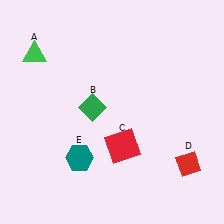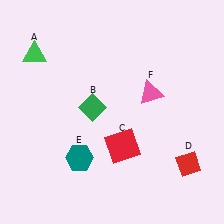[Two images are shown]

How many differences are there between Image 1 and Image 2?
There is 1 difference between the two images.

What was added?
A pink triangle (F) was added in Image 2.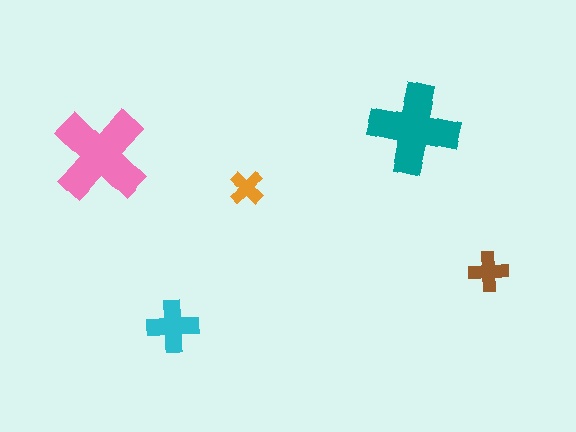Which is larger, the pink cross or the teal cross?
The pink one.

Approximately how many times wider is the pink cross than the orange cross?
About 3 times wider.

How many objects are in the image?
There are 5 objects in the image.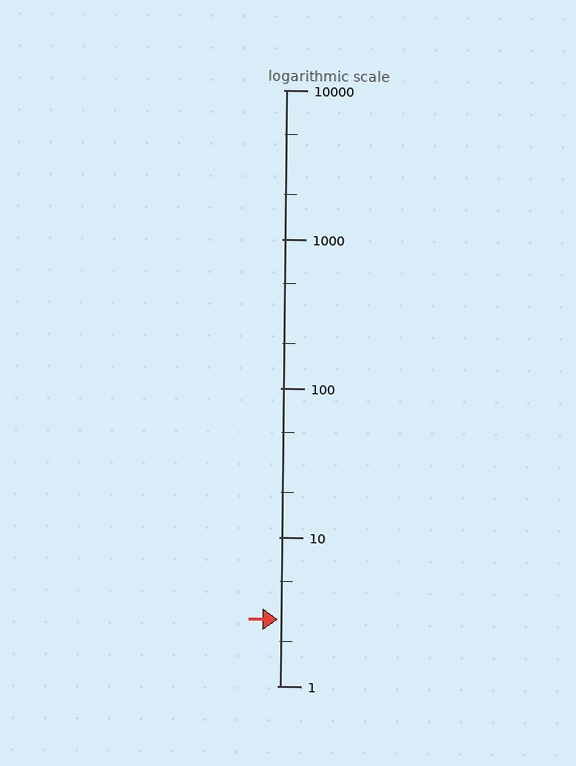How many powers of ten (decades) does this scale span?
The scale spans 4 decades, from 1 to 10000.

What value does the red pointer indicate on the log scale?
The pointer indicates approximately 2.8.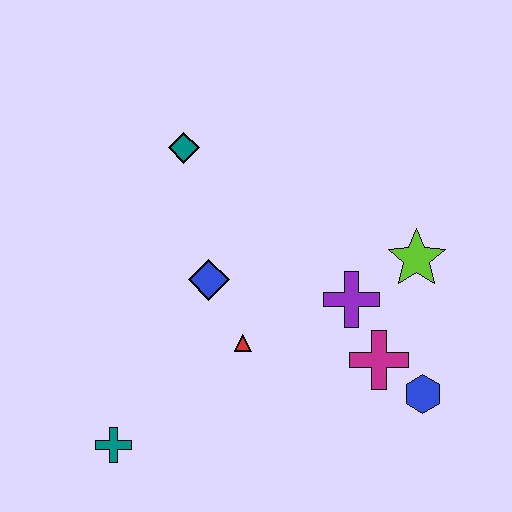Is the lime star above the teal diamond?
No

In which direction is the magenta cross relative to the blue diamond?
The magenta cross is to the right of the blue diamond.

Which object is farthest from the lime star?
The teal cross is farthest from the lime star.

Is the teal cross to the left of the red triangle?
Yes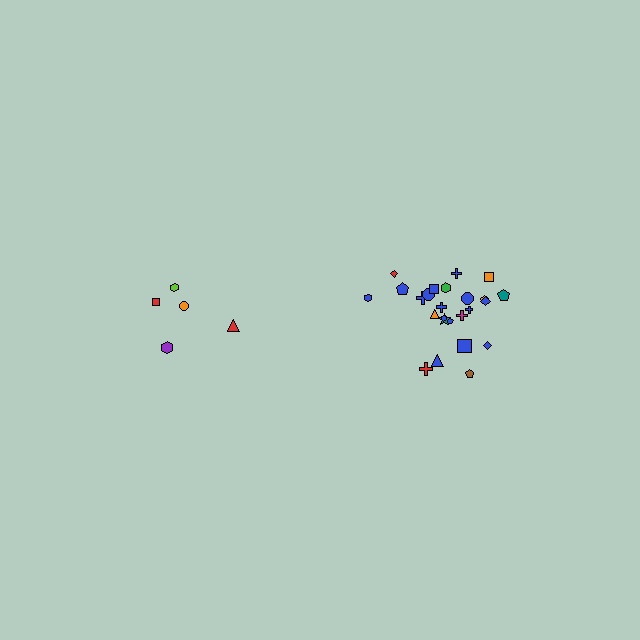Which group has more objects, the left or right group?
The right group.